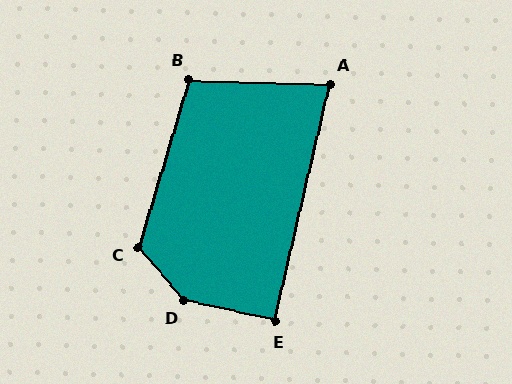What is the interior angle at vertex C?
Approximately 123 degrees (obtuse).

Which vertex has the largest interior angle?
D, at approximately 143 degrees.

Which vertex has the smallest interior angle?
A, at approximately 79 degrees.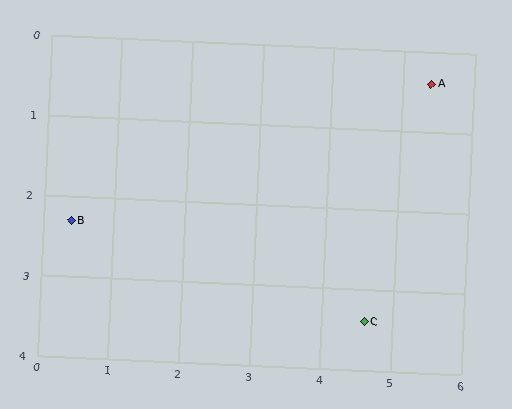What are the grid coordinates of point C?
Point C is at approximately (4.6, 3.4).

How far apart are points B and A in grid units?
Points B and A are about 5.3 grid units apart.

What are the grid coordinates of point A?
Point A is at approximately (5.4, 0.4).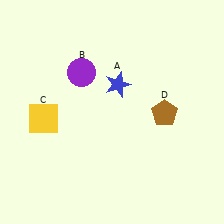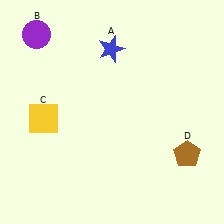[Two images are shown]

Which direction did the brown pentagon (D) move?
The brown pentagon (D) moved down.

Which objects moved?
The objects that moved are: the blue star (A), the purple circle (B), the brown pentagon (D).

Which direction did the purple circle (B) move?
The purple circle (B) moved left.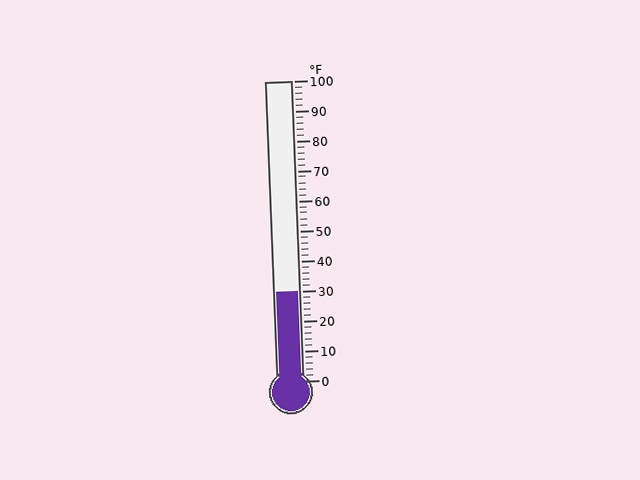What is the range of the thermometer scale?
The thermometer scale ranges from 0°F to 100°F.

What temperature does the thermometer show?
The thermometer shows approximately 30°F.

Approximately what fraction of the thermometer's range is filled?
The thermometer is filled to approximately 30% of its range.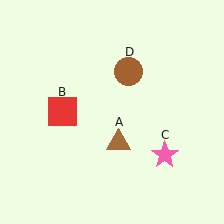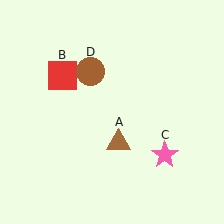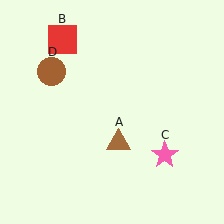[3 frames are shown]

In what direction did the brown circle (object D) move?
The brown circle (object D) moved left.